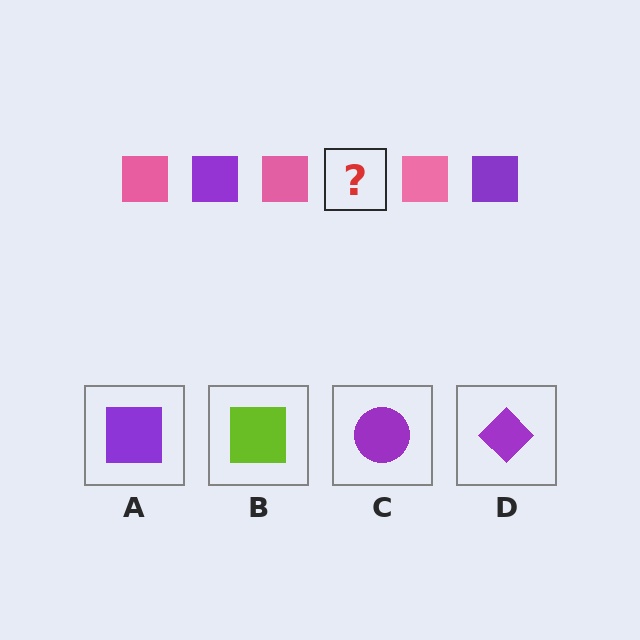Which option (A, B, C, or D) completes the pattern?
A.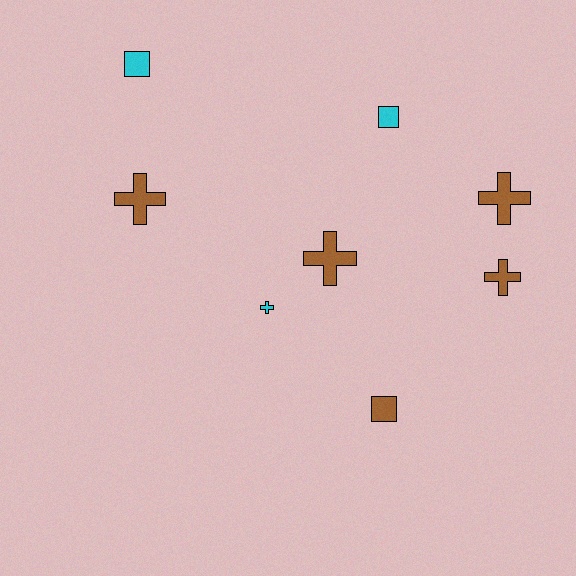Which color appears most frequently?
Brown, with 5 objects.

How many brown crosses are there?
There are 4 brown crosses.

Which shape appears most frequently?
Cross, with 5 objects.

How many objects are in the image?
There are 8 objects.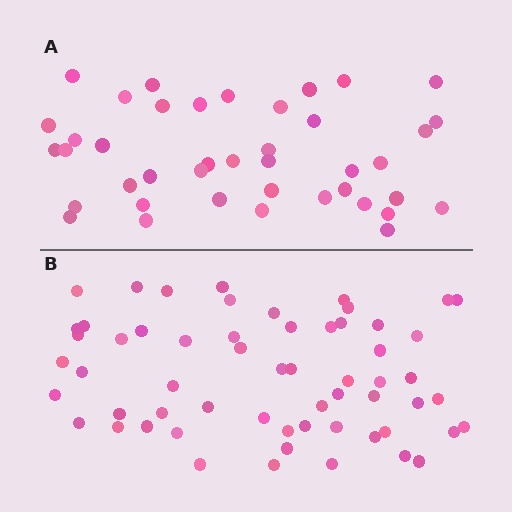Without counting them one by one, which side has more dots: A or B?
Region B (the bottom region) has more dots.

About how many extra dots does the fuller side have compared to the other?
Region B has approximately 20 more dots than region A.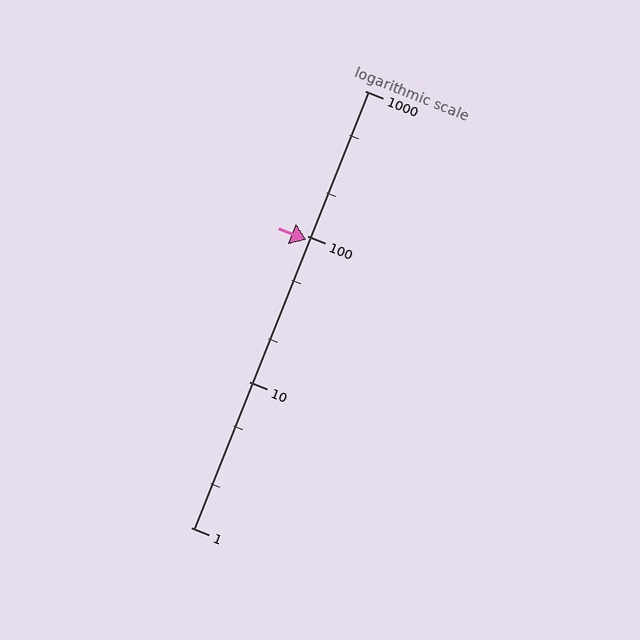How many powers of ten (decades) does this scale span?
The scale spans 3 decades, from 1 to 1000.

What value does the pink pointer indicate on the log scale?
The pointer indicates approximately 95.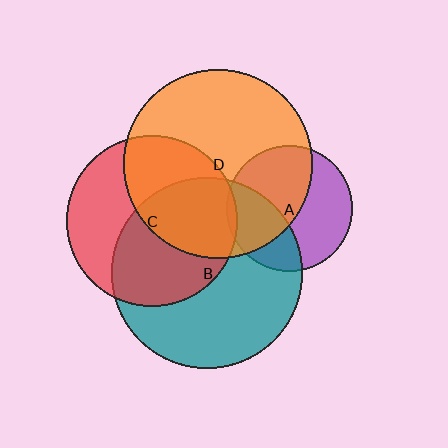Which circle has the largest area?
Circle B (teal).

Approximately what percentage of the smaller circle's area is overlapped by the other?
Approximately 55%.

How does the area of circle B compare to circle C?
Approximately 1.2 times.